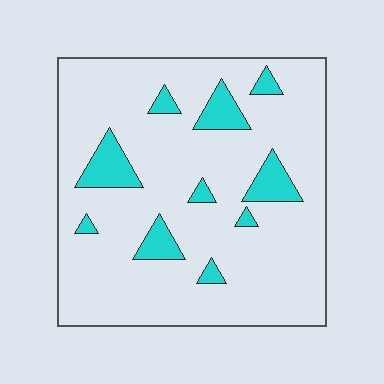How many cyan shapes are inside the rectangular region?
10.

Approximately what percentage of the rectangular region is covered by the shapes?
Approximately 15%.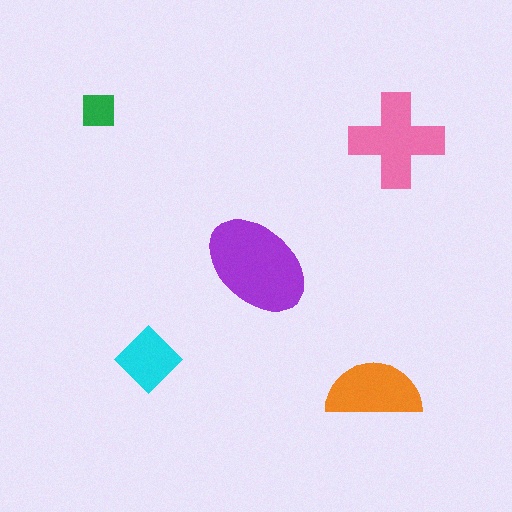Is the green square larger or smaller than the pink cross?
Smaller.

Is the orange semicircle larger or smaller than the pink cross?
Smaller.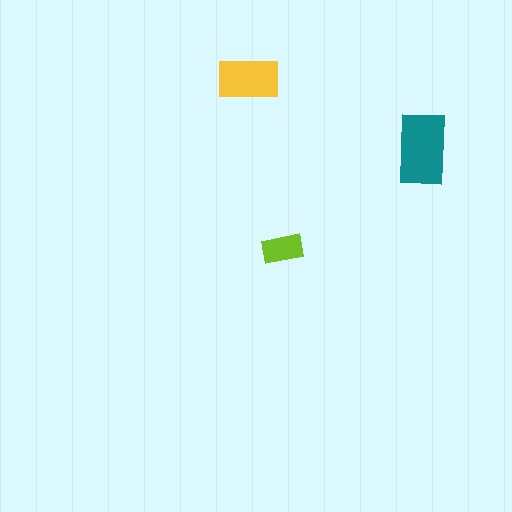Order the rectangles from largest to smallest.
the teal one, the yellow one, the lime one.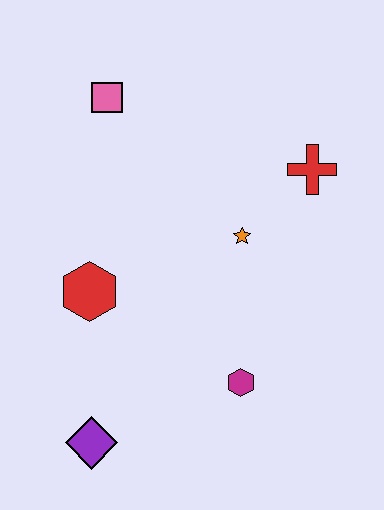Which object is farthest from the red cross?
The purple diamond is farthest from the red cross.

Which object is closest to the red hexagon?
The purple diamond is closest to the red hexagon.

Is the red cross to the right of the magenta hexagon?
Yes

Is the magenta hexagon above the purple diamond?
Yes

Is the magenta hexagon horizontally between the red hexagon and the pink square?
No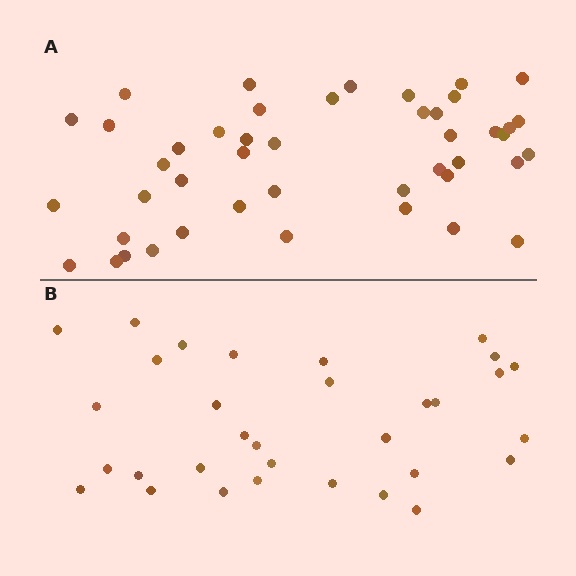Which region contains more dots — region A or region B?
Region A (the top region) has more dots.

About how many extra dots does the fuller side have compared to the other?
Region A has approximately 15 more dots than region B.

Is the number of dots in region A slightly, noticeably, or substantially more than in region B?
Region A has noticeably more, but not dramatically so. The ratio is roughly 1.4 to 1.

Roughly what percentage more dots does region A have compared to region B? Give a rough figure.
About 40% more.